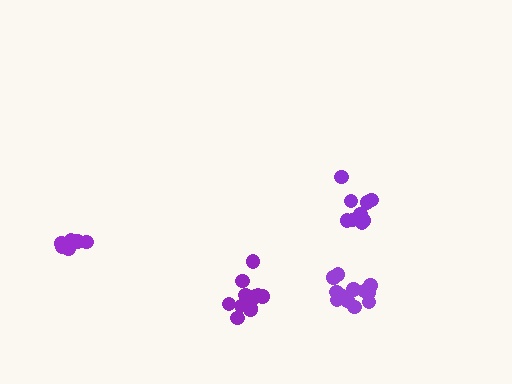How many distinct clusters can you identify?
There are 4 distinct clusters.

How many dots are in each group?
Group 1: 12 dots, Group 2: 7 dots, Group 3: 11 dots, Group 4: 9 dots (39 total).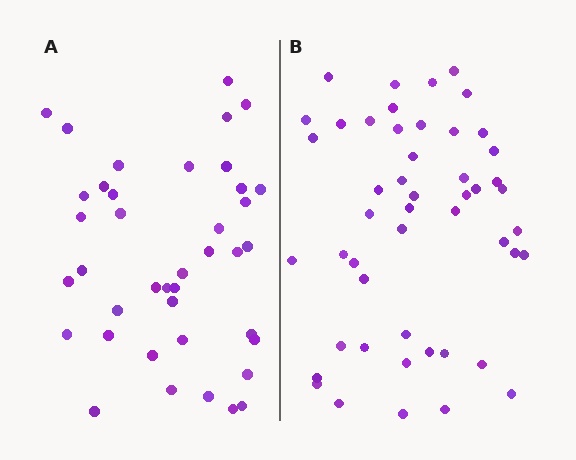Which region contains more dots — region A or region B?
Region B (the right region) has more dots.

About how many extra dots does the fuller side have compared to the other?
Region B has roughly 8 or so more dots than region A.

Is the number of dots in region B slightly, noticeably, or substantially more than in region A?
Region B has only slightly more — the two regions are fairly close. The ratio is roughly 1.2 to 1.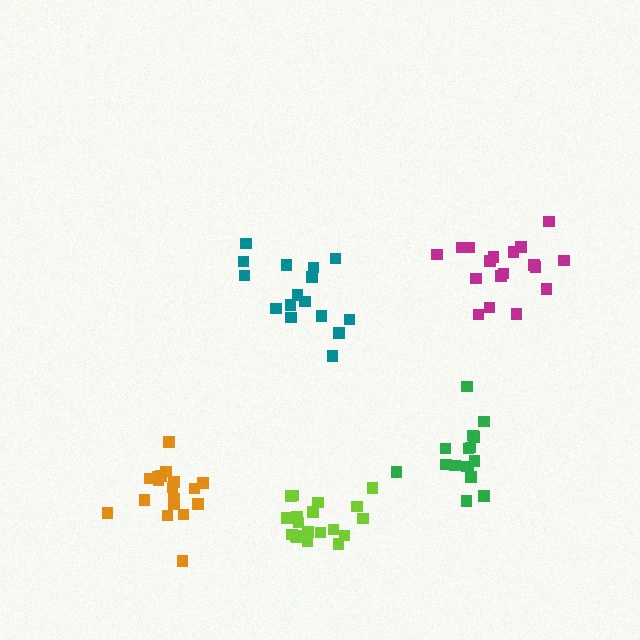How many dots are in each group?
Group 1: 16 dots, Group 2: 16 dots, Group 3: 18 dots, Group 4: 19 dots, Group 5: 18 dots (87 total).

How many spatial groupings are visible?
There are 5 spatial groupings.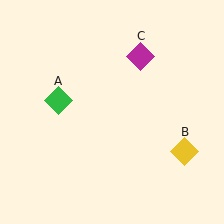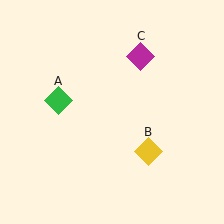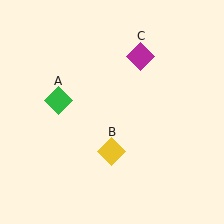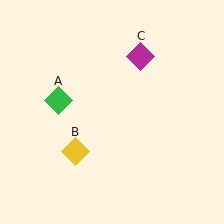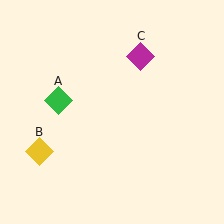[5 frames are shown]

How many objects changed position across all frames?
1 object changed position: yellow diamond (object B).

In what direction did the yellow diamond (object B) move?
The yellow diamond (object B) moved left.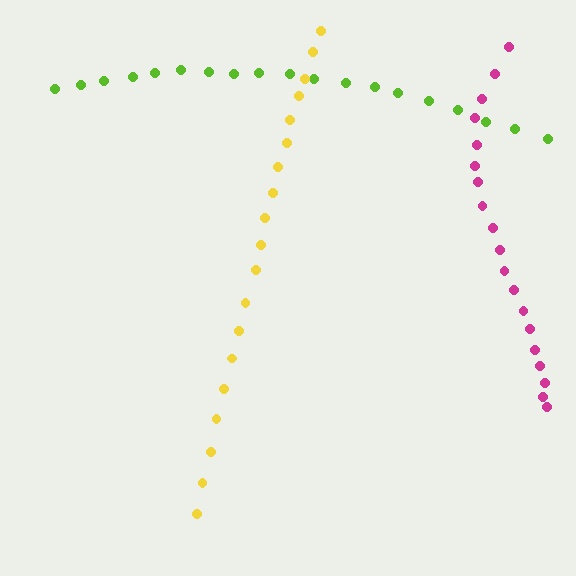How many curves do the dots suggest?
There are 3 distinct paths.